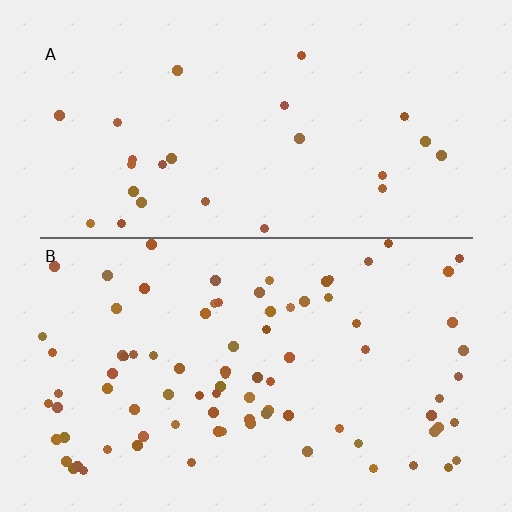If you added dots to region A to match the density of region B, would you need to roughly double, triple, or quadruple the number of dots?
Approximately triple.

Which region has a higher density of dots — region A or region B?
B (the bottom).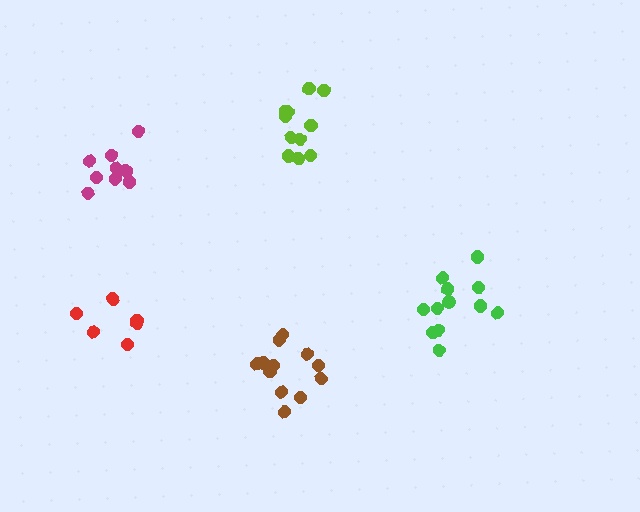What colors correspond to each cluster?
The clusters are colored: green, lime, brown, red, magenta.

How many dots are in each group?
Group 1: 12 dots, Group 2: 11 dots, Group 3: 12 dots, Group 4: 6 dots, Group 5: 9 dots (50 total).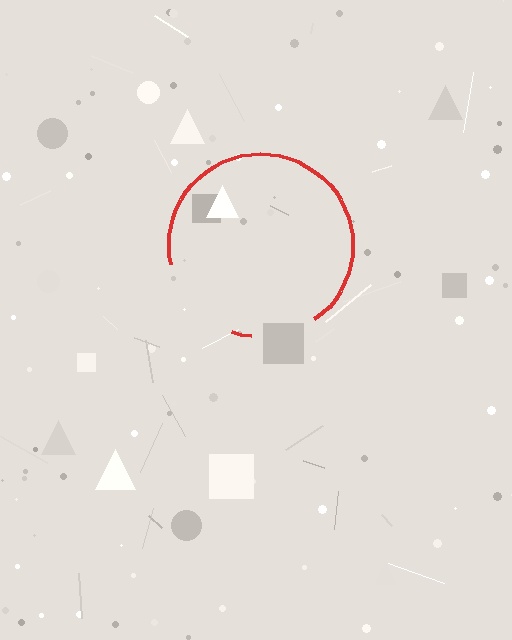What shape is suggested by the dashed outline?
The dashed outline suggests a circle.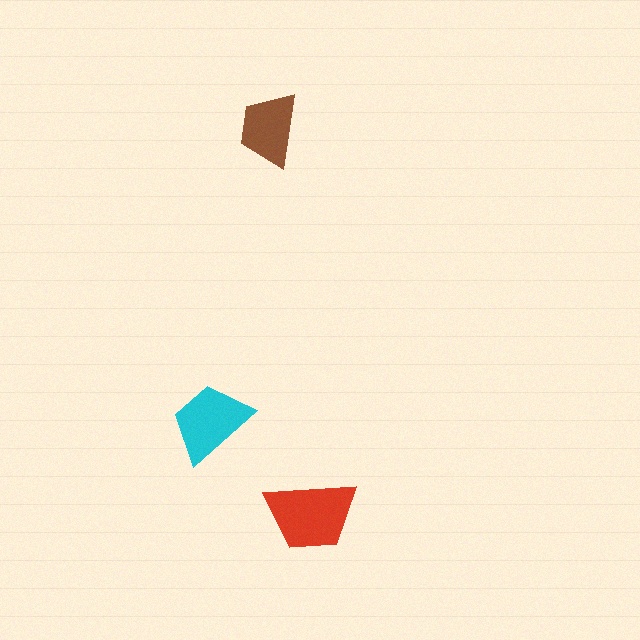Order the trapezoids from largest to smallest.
the red one, the cyan one, the brown one.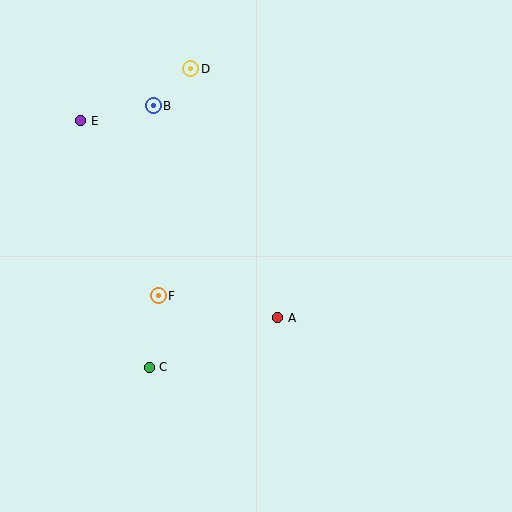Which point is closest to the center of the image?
Point A at (278, 318) is closest to the center.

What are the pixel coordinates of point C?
Point C is at (149, 367).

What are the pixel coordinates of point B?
Point B is at (153, 106).